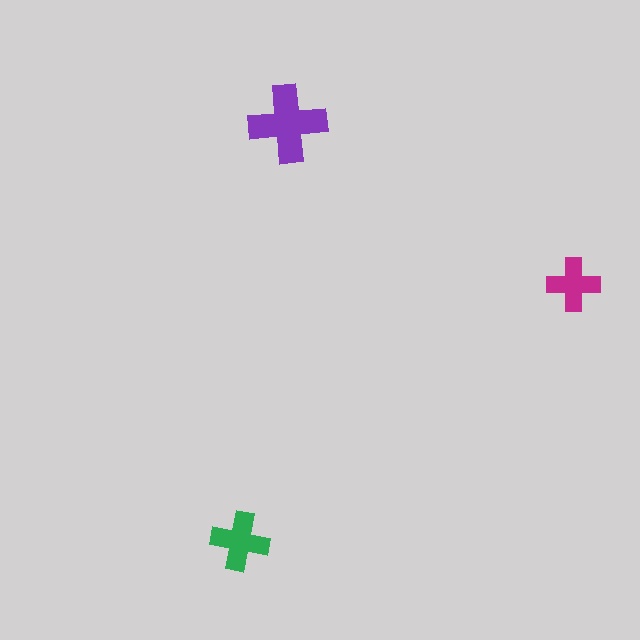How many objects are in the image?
There are 3 objects in the image.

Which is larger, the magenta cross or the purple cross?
The purple one.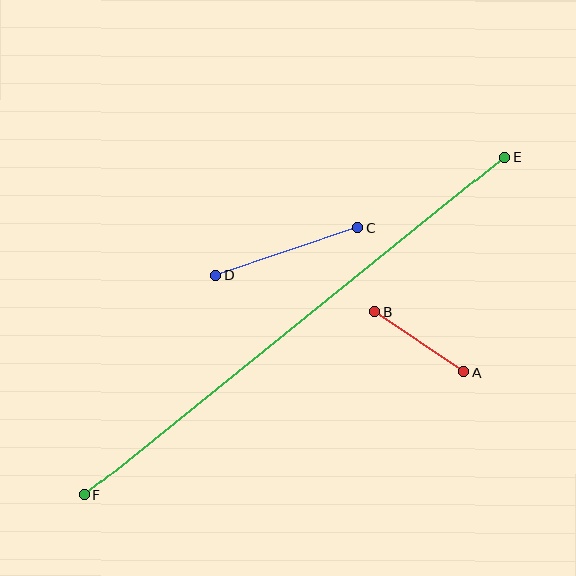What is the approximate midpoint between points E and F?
The midpoint is at approximately (295, 326) pixels.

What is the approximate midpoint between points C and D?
The midpoint is at approximately (287, 252) pixels.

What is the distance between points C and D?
The distance is approximately 150 pixels.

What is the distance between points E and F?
The distance is approximately 539 pixels.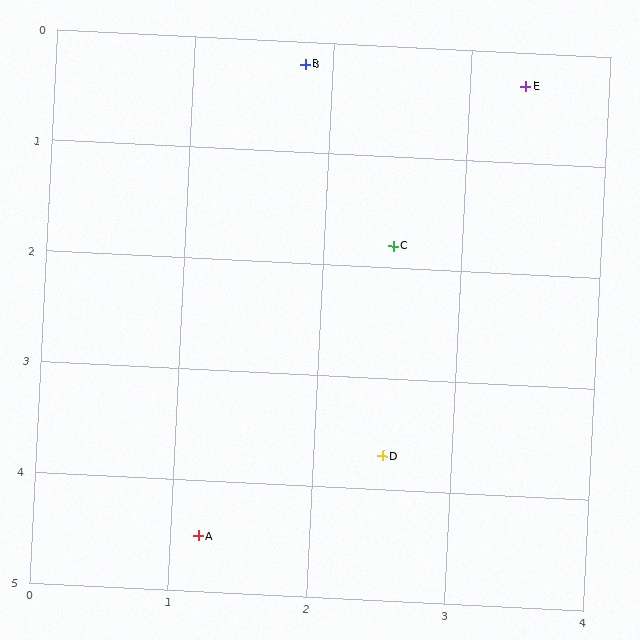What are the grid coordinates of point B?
Point B is at approximately (1.8, 0.2).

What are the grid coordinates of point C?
Point C is at approximately (2.5, 1.8).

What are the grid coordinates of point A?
Point A is at approximately (1.2, 4.5).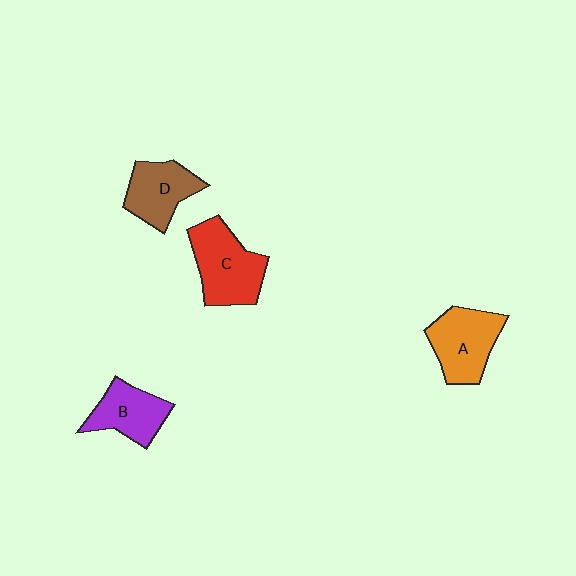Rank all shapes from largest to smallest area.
From largest to smallest: C (red), A (orange), D (brown), B (purple).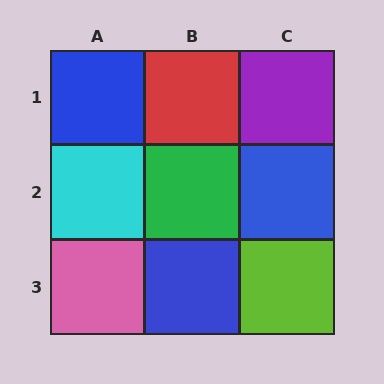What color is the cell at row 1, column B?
Red.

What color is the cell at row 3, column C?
Lime.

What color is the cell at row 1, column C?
Purple.